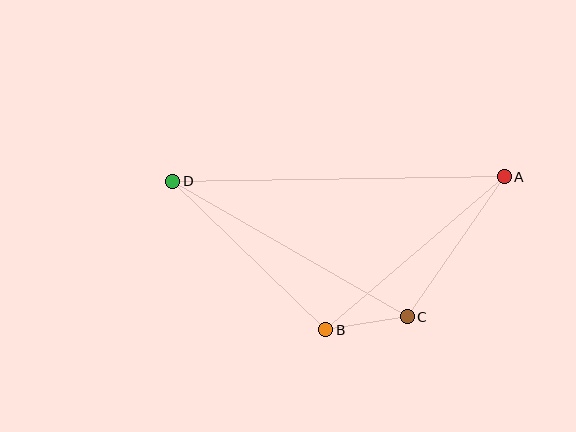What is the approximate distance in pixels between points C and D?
The distance between C and D is approximately 271 pixels.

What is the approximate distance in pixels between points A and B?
The distance between A and B is approximately 235 pixels.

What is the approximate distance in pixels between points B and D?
The distance between B and D is approximately 213 pixels.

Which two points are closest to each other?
Points B and C are closest to each other.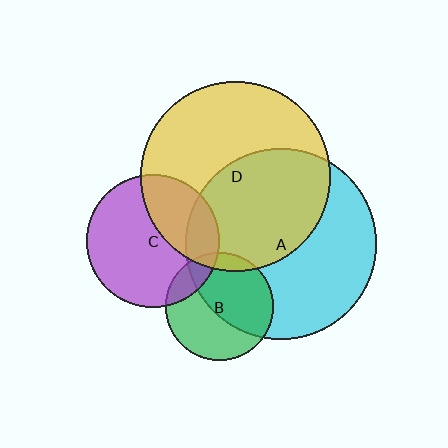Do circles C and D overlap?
Yes.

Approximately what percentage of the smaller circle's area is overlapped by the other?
Approximately 35%.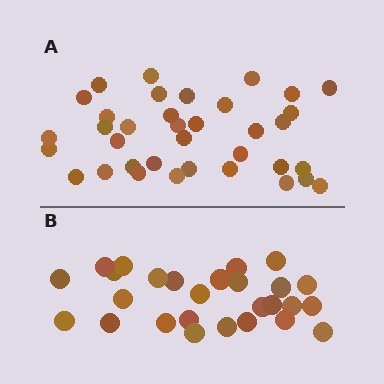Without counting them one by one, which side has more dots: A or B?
Region A (the top region) has more dots.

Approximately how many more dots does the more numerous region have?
Region A has roughly 8 or so more dots than region B.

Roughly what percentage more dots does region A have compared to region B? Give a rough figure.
About 35% more.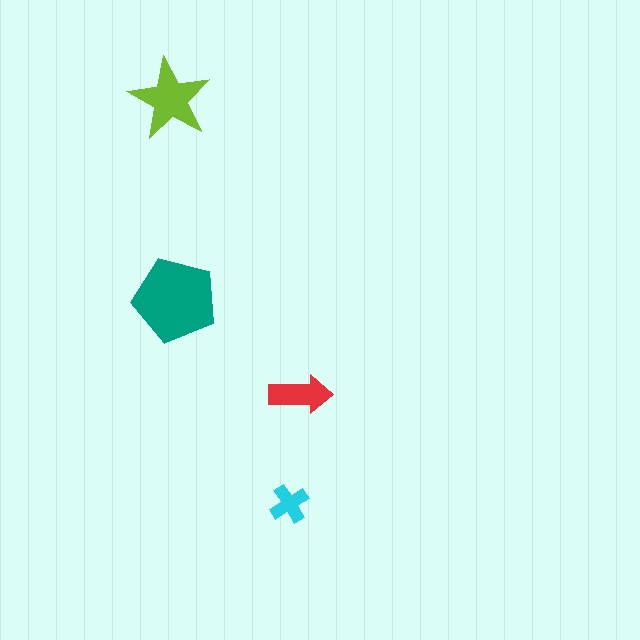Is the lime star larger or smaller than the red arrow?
Larger.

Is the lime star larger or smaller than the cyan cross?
Larger.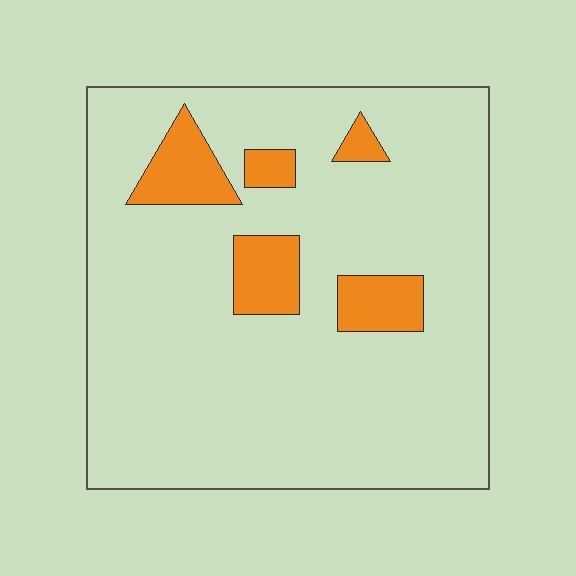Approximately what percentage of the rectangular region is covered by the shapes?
Approximately 10%.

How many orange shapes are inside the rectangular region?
5.